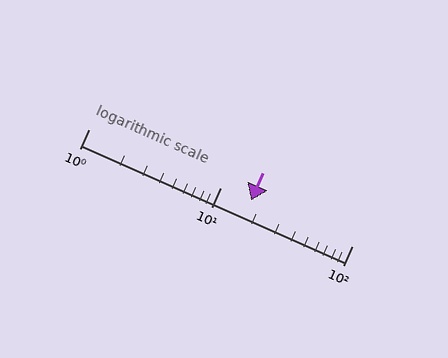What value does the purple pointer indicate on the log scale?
The pointer indicates approximately 17.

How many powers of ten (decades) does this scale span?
The scale spans 2 decades, from 1 to 100.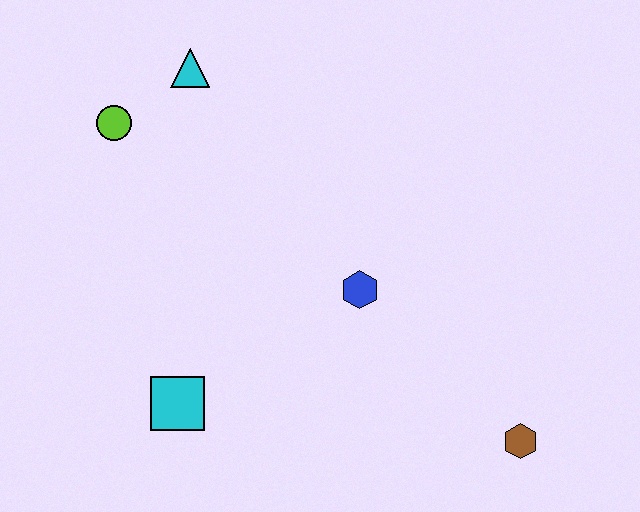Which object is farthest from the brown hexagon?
The lime circle is farthest from the brown hexagon.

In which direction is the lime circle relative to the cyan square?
The lime circle is above the cyan square.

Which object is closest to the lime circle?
The cyan triangle is closest to the lime circle.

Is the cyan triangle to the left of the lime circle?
No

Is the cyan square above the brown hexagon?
Yes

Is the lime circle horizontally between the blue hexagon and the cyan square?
No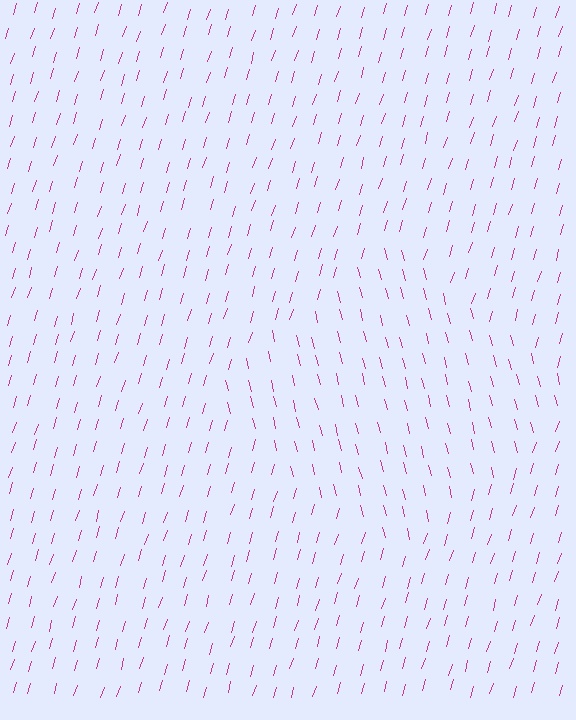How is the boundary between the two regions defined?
The boundary is defined purely by a change in line orientation (approximately 32 degrees difference). All lines are the same color and thickness.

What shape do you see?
I see a diamond.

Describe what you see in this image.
The image is filled with small magenta line segments. A diamond region in the image has lines oriented differently from the surrounding lines, creating a visible texture boundary.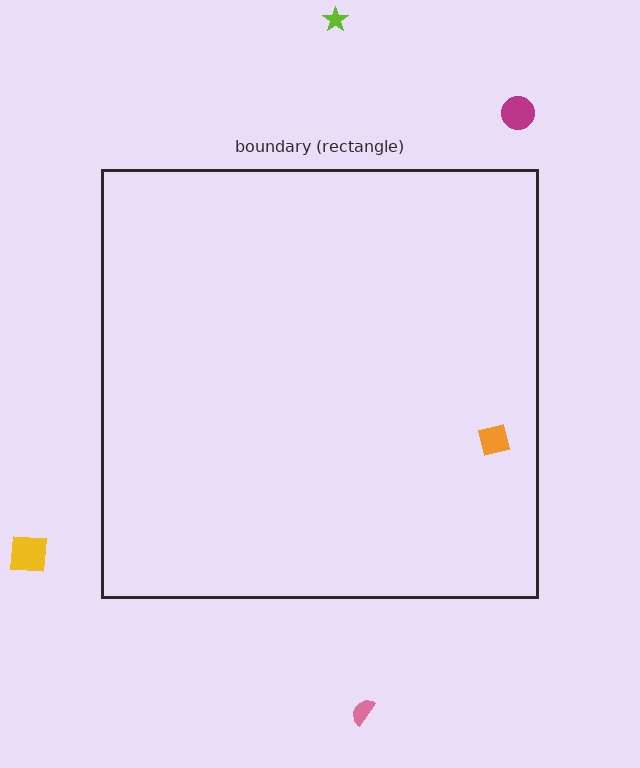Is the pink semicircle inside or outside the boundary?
Outside.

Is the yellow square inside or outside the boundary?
Outside.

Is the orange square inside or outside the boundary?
Inside.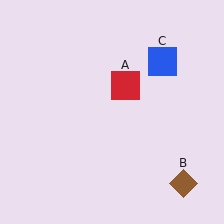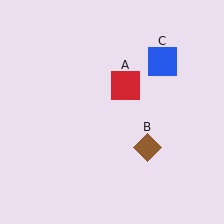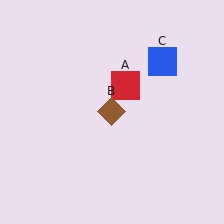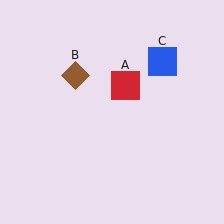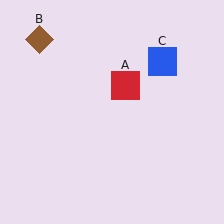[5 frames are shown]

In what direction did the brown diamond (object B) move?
The brown diamond (object B) moved up and to the left.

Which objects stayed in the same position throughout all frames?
Red square (object A) and blue square (object C) remained stationary.